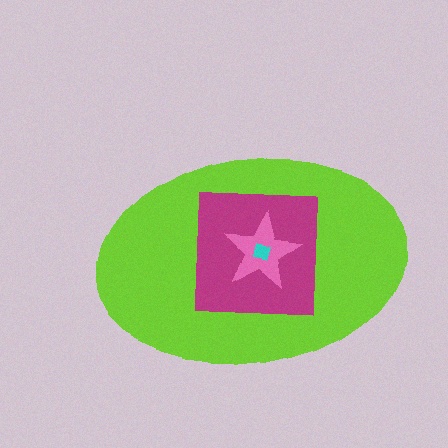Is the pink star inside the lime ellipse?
Yes.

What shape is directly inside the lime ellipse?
The magenta square.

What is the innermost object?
The cyan square.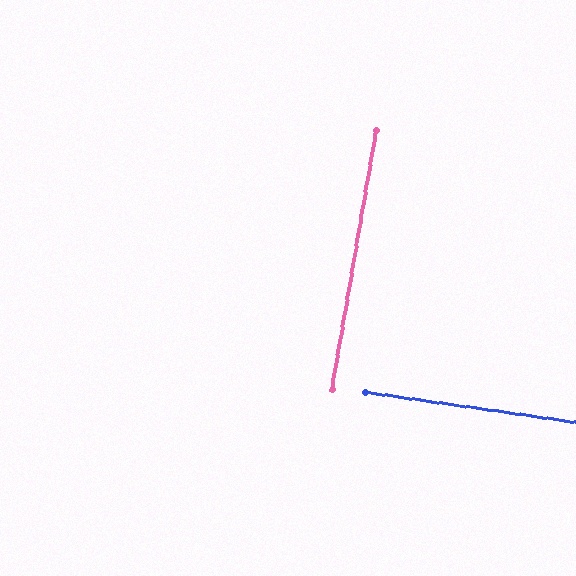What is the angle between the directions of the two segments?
Approximately 88 degrees.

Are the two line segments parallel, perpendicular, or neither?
Perpendicular — they meet at approximately 88°.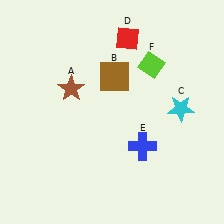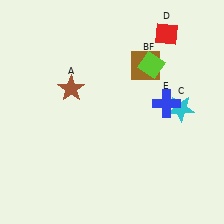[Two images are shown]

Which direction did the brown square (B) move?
The brown square (B) moved right.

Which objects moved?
The objects that moved are: the brown square (B), the red diamond (D), the blue cross (E).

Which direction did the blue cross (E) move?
The blue cross (E) moved up.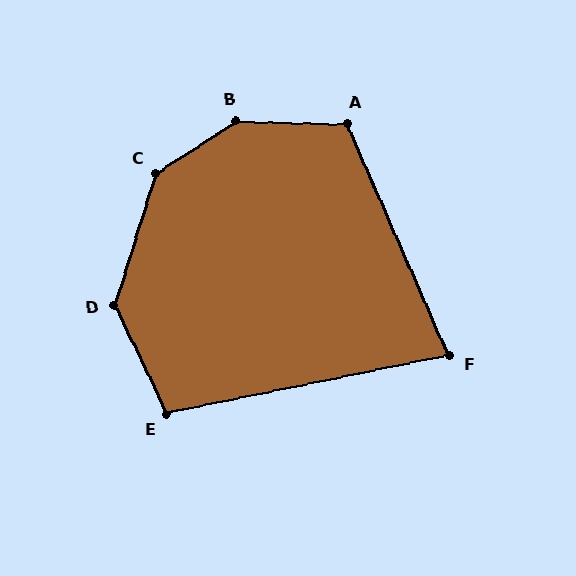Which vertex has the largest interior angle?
B, at approximately 145 degrees.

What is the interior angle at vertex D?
Approximately 137 degrees (obtuse).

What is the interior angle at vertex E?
Approximately 104 degrees (obtuse).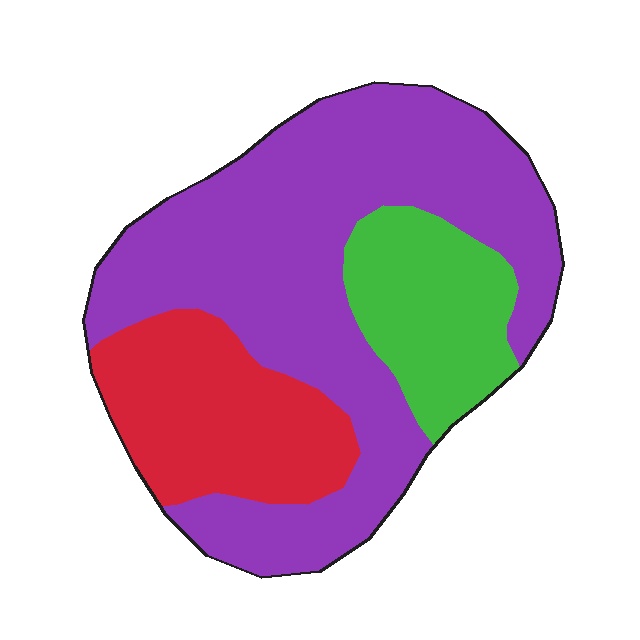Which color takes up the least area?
Green, at roughly 15%.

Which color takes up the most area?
Purple, at roughly 60%.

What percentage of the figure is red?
Red takes up less than a quarter of the figure.